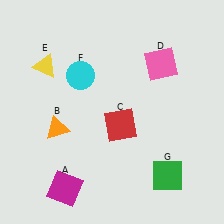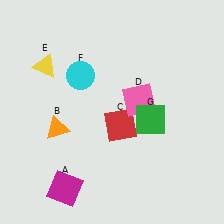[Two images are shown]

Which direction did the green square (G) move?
The green square (G) moved up.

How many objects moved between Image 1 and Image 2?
2 objects moved between the two images.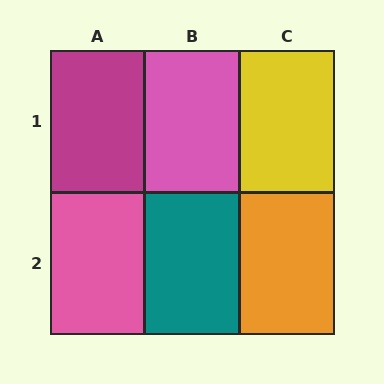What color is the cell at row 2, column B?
Teal.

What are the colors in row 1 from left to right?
Magenta, pink, yellow.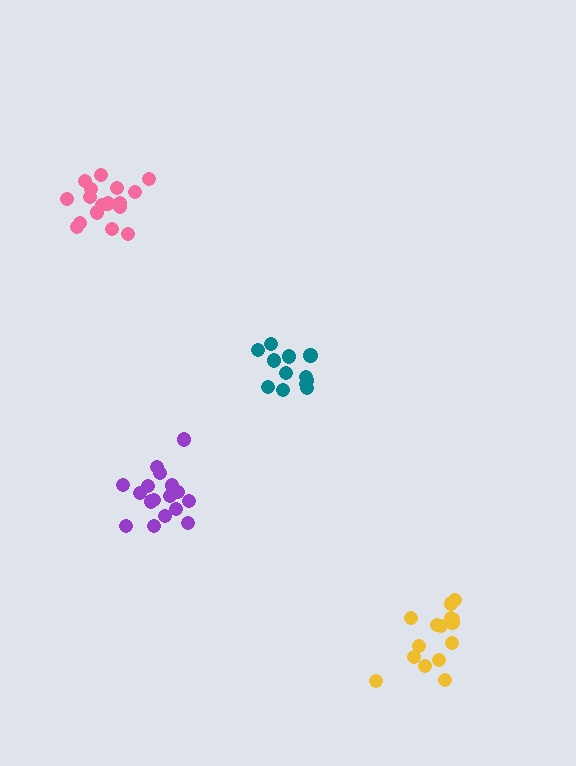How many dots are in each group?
Group 1: 17 dots, Group 2: 12 dots, Group 3: 15 dots, Group 4: 17 dots (61 total).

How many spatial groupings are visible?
There are 4 spatial groupings.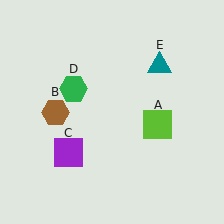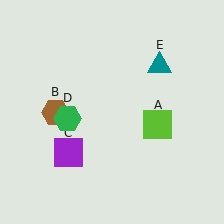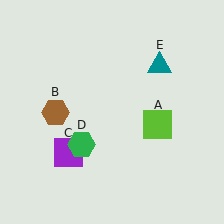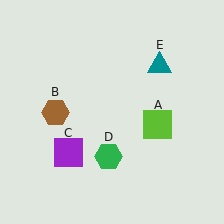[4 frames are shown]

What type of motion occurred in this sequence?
The green hexagon (object D) rotated counterclockwise around the center of the scene.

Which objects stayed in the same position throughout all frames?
Lime square (object A) and brown hexagon (object B) and purple square (object C) and teal triangle (object E) remained stationary.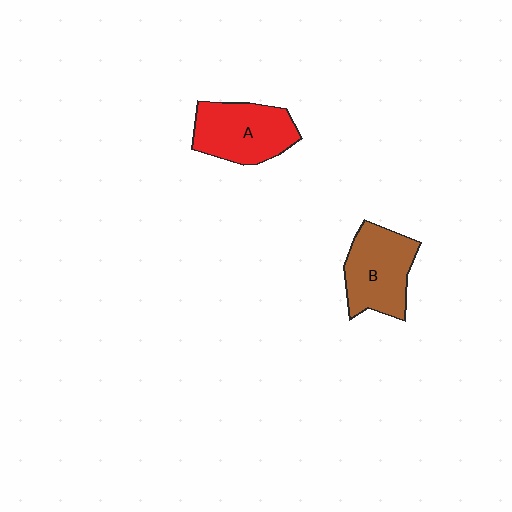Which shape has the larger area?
Shape A (red).